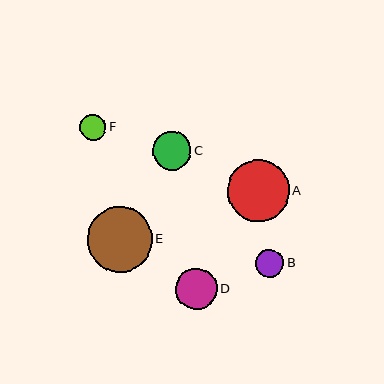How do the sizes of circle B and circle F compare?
Circle B and circle F are approximately the same size.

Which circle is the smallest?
Circle F is the smallest with a size of approximately 26 pixels.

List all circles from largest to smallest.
From largest to smallest: E, A, D, C, B, F.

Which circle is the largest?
Circle E is the largest with a size of approximately 65 pixels.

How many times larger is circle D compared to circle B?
Circle D is approximately 1.5 times the size of circle B.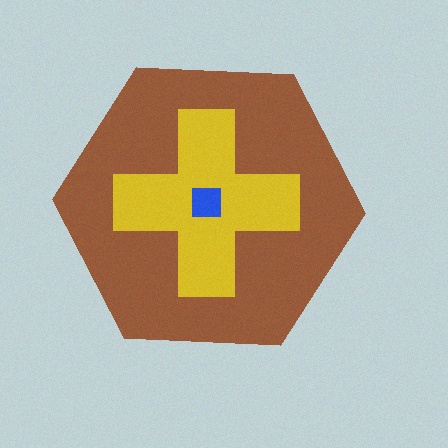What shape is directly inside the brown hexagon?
The yellow cross.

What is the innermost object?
The blue square.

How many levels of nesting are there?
3.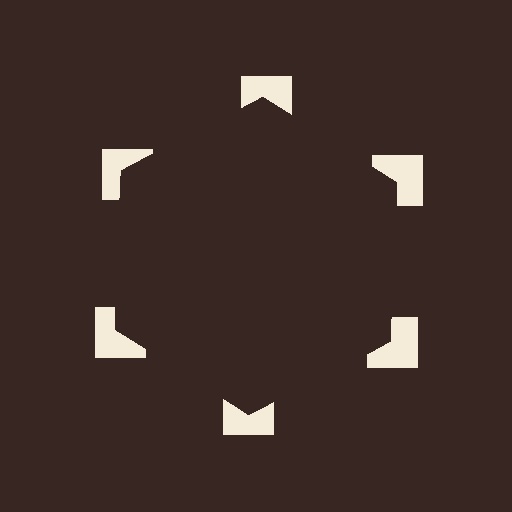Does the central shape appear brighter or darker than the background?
It typically appears slightly darker than the background, even though no actual brightness change is drawn.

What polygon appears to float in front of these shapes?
An illusory hexagon — its edges are inferred from the aligned wedge cuts in the notched squares, not physically drawn.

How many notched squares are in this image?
There are 6 — one at each vertex of the illusory hexagon.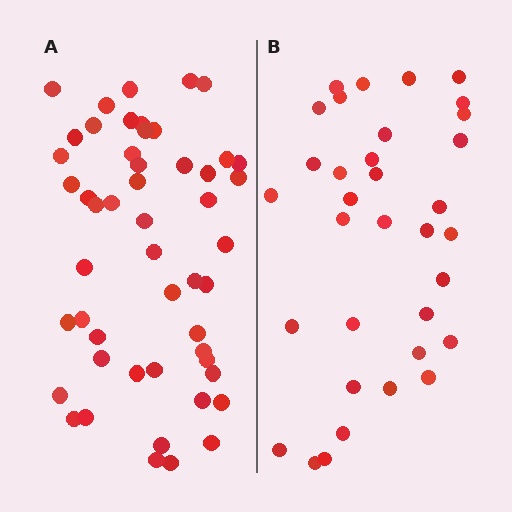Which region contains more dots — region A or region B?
Region A (the left region) has more dots.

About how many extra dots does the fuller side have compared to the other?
Region A has approximately 15 more dots than region B.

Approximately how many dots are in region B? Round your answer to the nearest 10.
About 30 dots. (The exact count is 34, which rounds to 30.)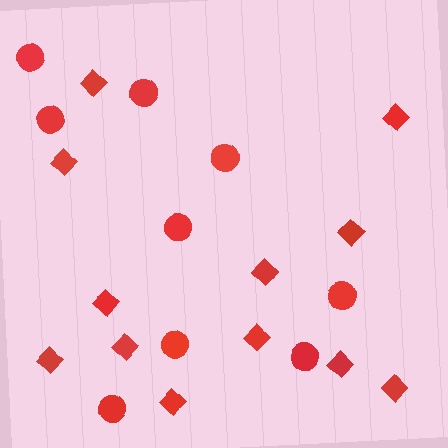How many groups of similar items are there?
There are 2 groups: one group of diamonds (12) and one group of circles (9).